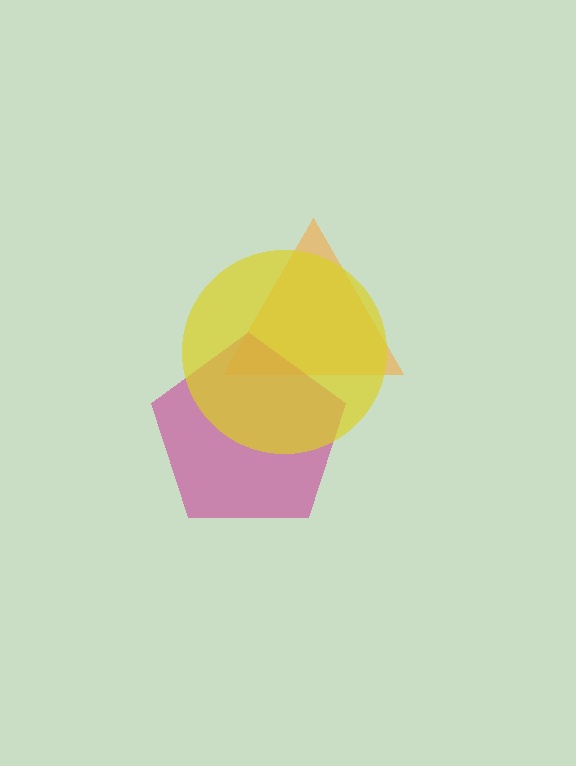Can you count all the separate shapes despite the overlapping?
Yes, there are 3 separate shapes.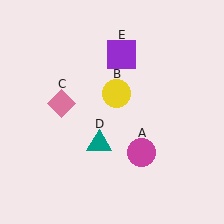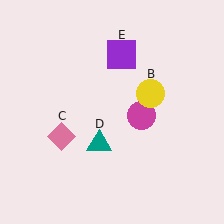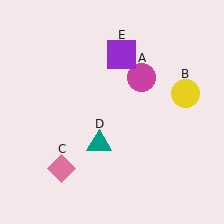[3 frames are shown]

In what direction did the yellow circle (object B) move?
The yellow circle (object B) moved right.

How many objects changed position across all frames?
3 objects changed position: magenta circle (object A), yellow circle (object B), pink diamond (object C).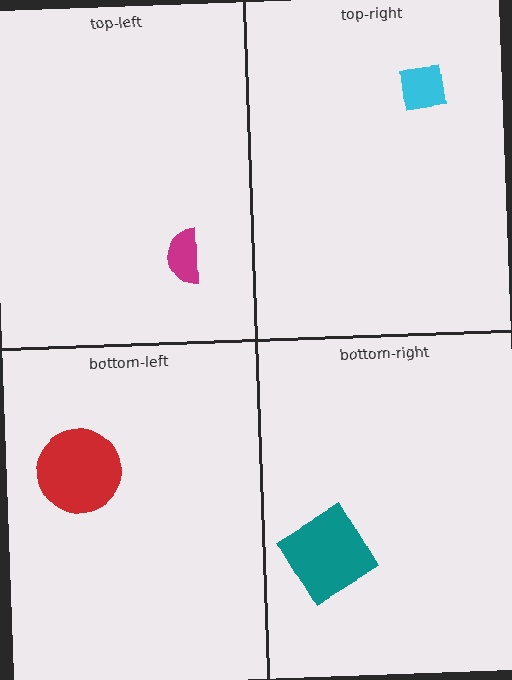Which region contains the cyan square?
The top-right region.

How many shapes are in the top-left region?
1.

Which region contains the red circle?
The bottom-left region.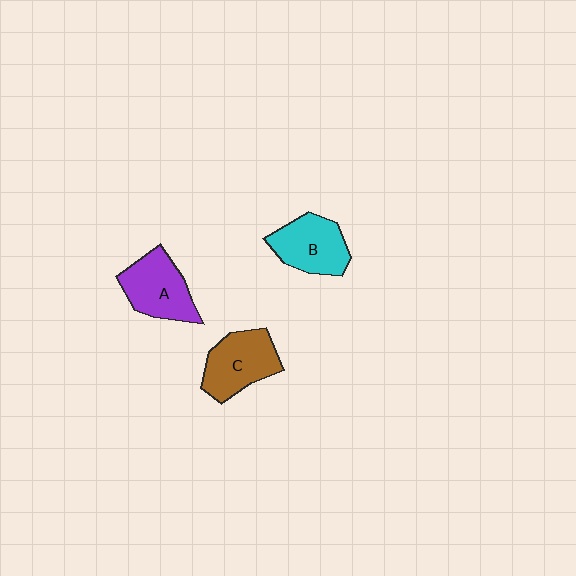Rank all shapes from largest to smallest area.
From largest to smallest: C (brown), A (purple), B (cyan).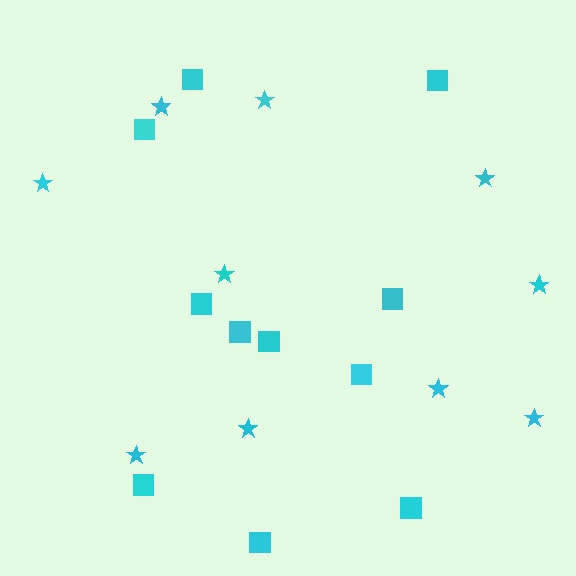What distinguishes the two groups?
There are 2 groups: one group of stars (10) and one group of squares (11).